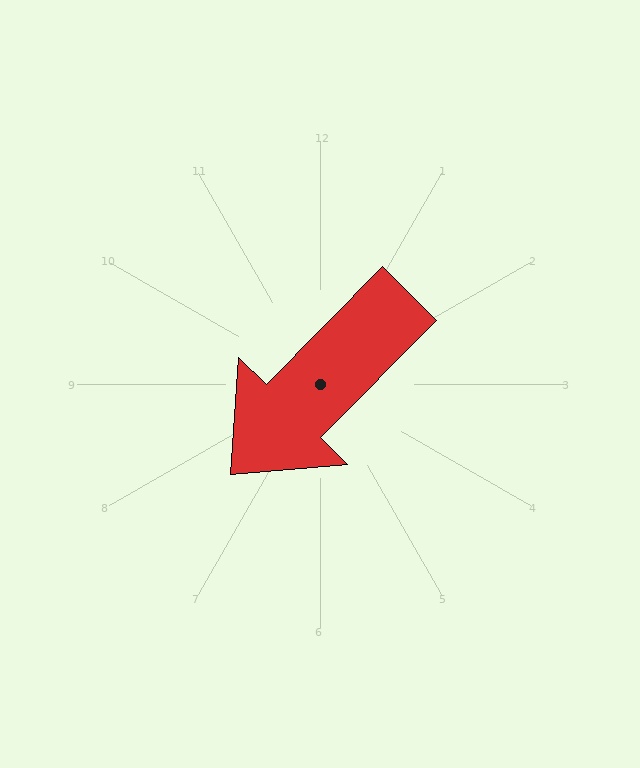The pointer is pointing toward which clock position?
Roughly 7 o'clock.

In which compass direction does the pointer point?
Southwest.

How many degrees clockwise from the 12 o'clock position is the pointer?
Approximately 225 degrees.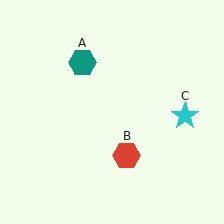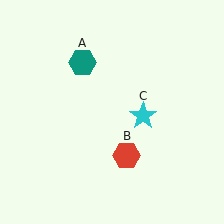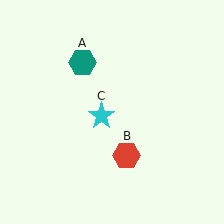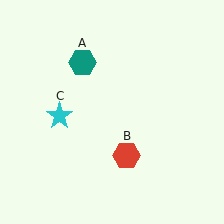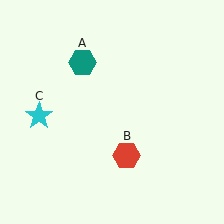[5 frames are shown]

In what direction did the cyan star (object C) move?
The cyan star (object C) moved left.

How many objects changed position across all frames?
1 object changed position: cyan star (object C).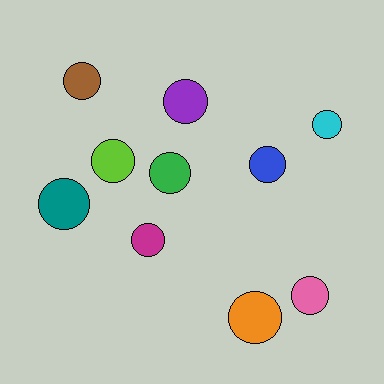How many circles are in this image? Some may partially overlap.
There are 10 circles.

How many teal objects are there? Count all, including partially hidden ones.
There is 1 teal object.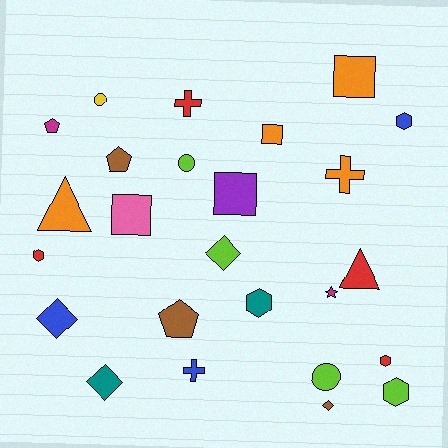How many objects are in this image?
There are 25 objects.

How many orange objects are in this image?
There are 4 orange objects.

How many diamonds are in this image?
There are 4 diamonds.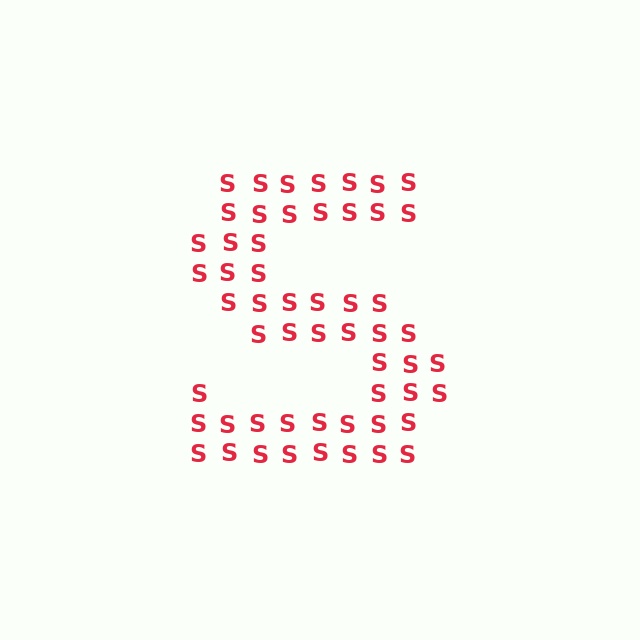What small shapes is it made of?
It is made of small letter S's.